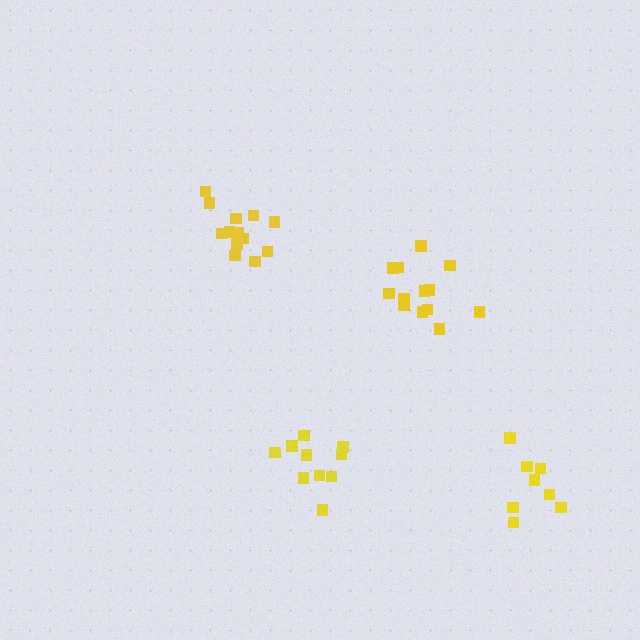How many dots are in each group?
Group 1: 8 dots, Group 2: 13 dots, Group 3: 13 dots, Group 4: 10 dots (44 total).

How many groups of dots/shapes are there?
There are 4 groups.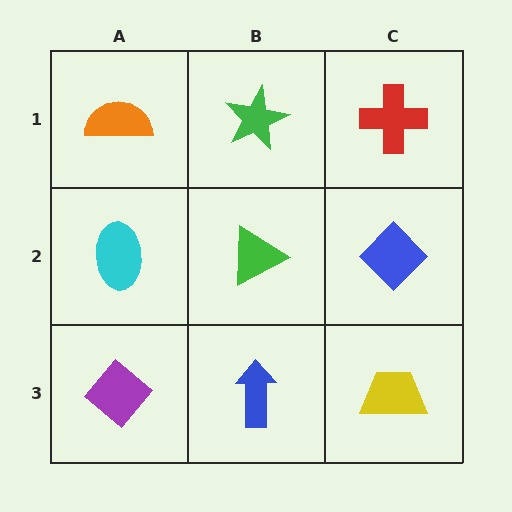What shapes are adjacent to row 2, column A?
An orange semicircle (row 1, column A), a purple diamond (row 3, column A), a green triangle (row 2, column B).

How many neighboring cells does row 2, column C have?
3.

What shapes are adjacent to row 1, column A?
A cyan ellipse (row 2, column A), a green star (row 1, column B).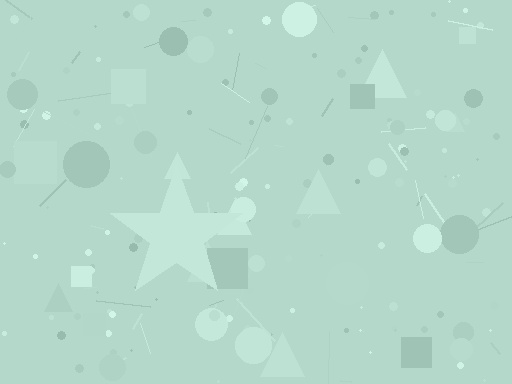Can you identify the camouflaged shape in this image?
The camouflaged shape is a star.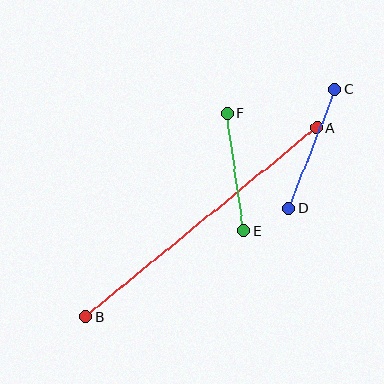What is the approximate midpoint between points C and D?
The midpoint is at approximately (312, 149) pixels.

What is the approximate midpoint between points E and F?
The midpoint is at approximately (235, 172) pixels.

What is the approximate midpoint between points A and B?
The midpoint is at approximately (201, 222) pixels.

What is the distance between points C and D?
The distance is approximately 128 pixels.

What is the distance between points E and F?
The distance is approximately 119 pixels.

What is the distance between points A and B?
The distance is approximately 298 pixels.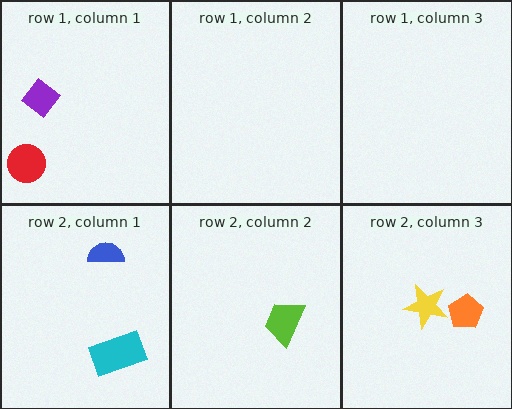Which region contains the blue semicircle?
The row 2, column 1 region.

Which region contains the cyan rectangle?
The row 2, column 1 region.